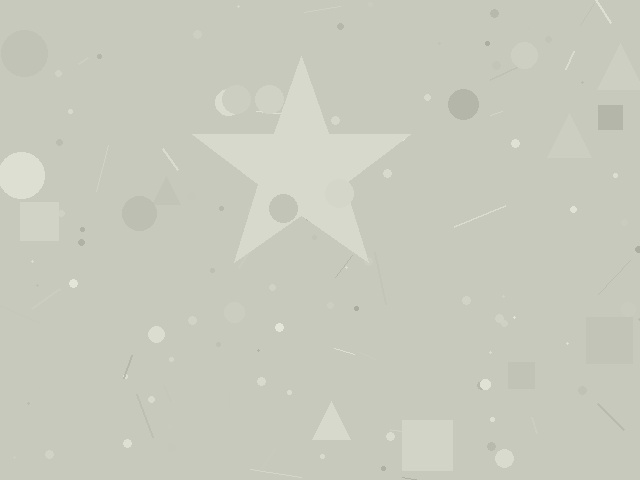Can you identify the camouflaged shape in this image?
The camouflaged shape is a star.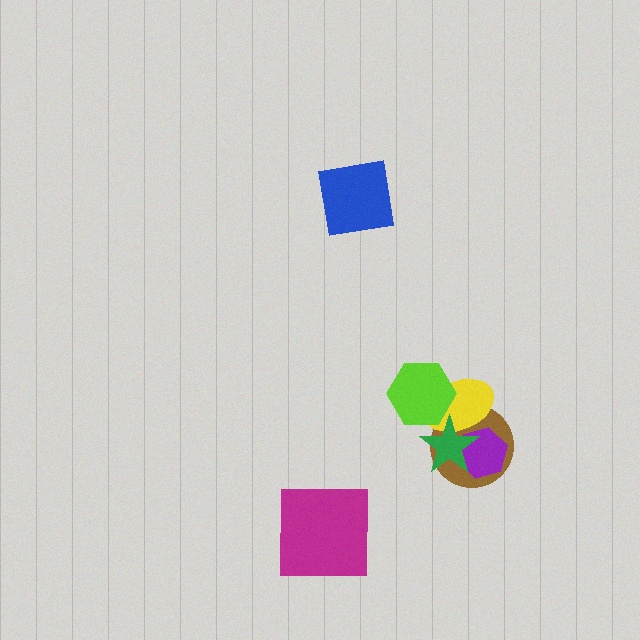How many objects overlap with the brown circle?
3 objects overlap with the brown circle.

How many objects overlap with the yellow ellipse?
4 objects overlap with the yellow ellipse.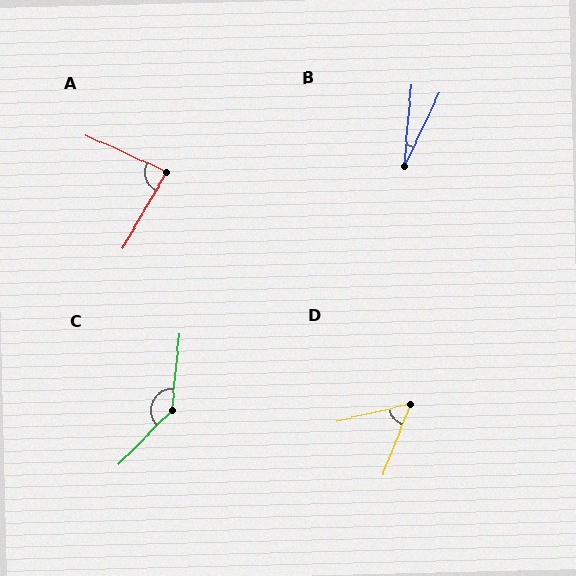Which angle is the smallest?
B, at approximately 20 degrees.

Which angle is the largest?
C, at approximately 141 degrees.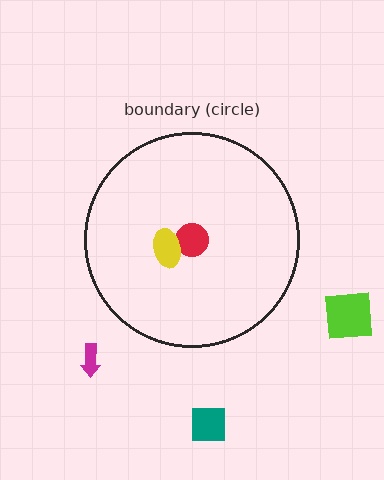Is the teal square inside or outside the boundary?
Outside.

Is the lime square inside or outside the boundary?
Outside.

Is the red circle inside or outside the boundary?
Inside.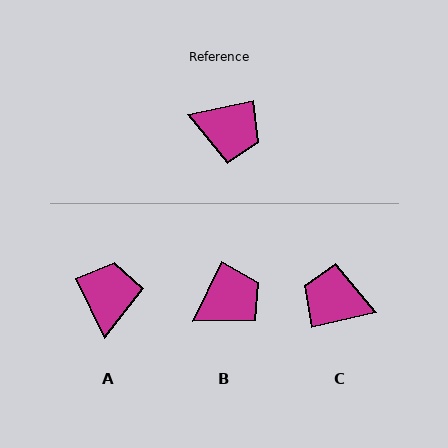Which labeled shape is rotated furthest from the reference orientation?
C, about 179 degrees away.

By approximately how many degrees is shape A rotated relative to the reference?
Approximately 104 degrees counter-clockwise.